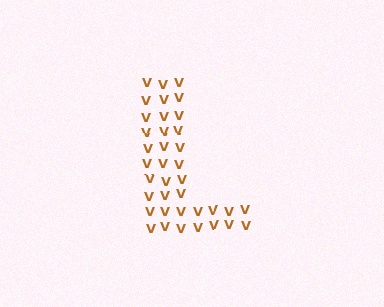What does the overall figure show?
The overall figure shows the letter L.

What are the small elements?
The small elements are letter V's.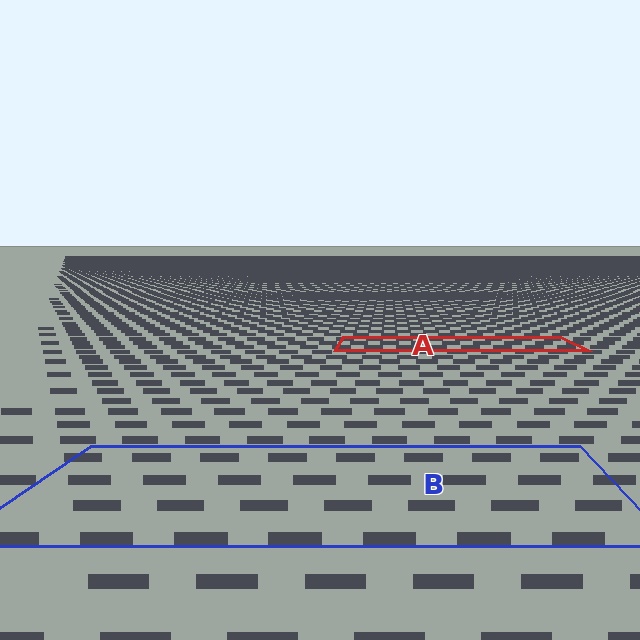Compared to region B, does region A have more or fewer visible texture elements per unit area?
Region A has more texture elements per unit area — they are packed more densely because it is farther away.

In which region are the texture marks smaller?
The texture marks are smaller in region A, because it is farther away.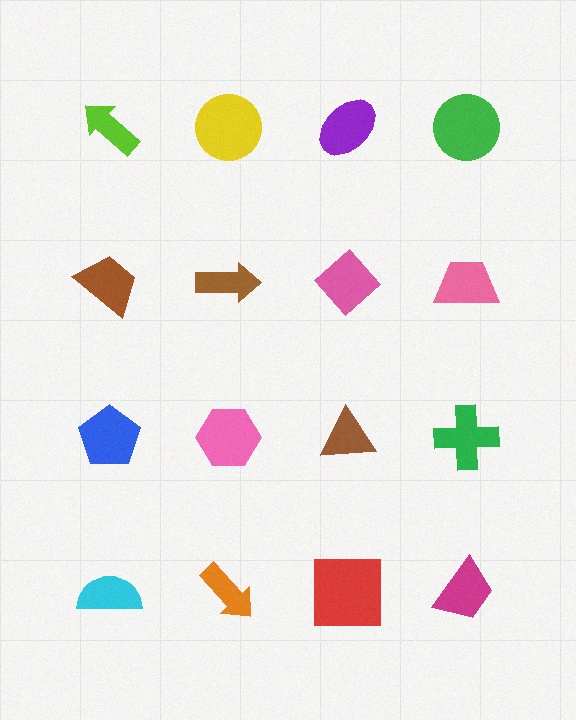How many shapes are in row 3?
4 shapes.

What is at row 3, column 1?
A blue pentagon.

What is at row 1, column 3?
A purple ellipse.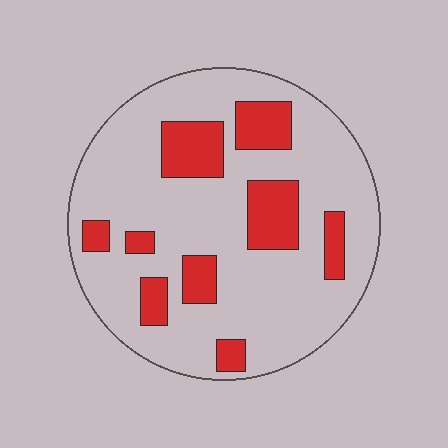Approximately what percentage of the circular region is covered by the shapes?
Approximately 20%.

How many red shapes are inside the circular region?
9.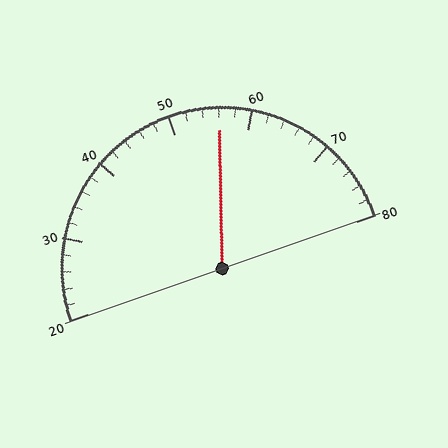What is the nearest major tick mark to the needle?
The nearest major tick mark is 60.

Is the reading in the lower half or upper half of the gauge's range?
The reading is in the upper half of the range (20 to 80).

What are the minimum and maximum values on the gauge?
The gauge ranges from 20 to 80.